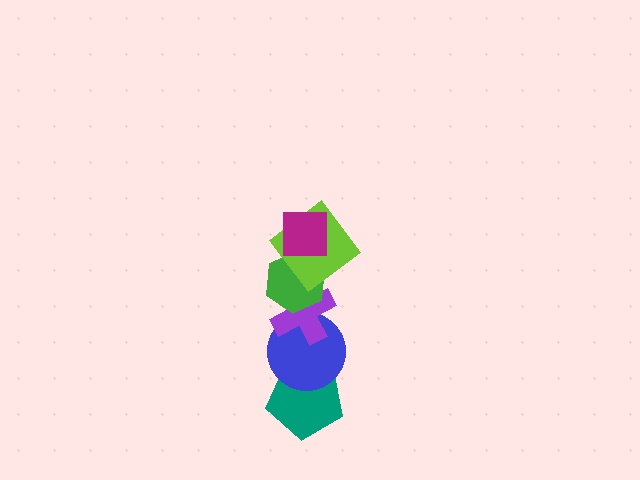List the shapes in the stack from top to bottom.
From top to bottom: the magenta square, the lime diamond, the green hexagon, the purple cross, the blue circle, the teal pentagon.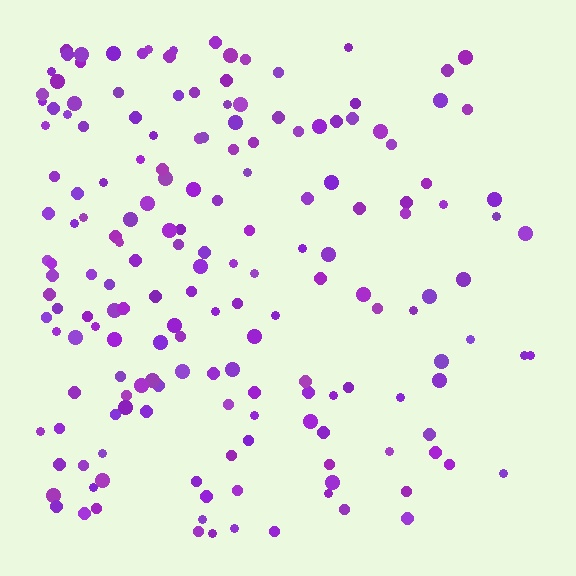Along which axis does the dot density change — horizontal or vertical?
Horizontal.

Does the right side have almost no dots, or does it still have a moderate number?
Still a moderate number, just noticeably fewer than the left.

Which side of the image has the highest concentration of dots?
The left.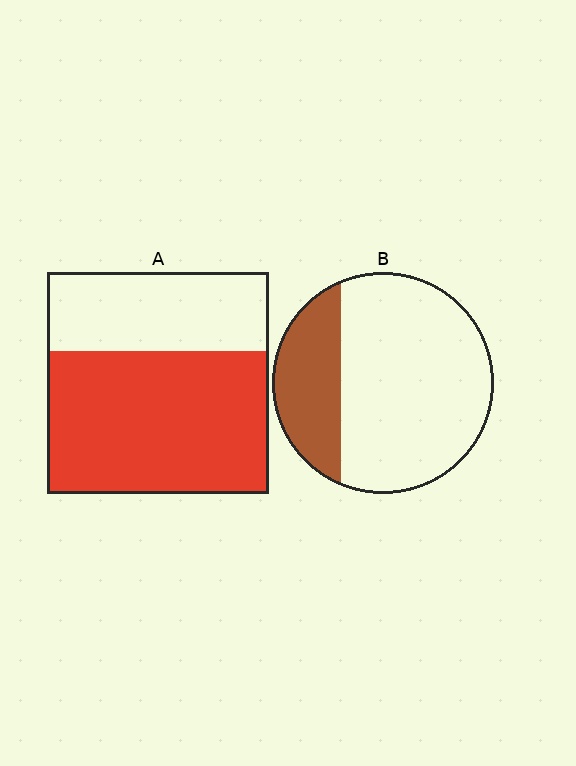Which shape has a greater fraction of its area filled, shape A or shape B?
Shape A.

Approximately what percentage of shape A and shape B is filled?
A is approximately 65% and B is approximately 25%.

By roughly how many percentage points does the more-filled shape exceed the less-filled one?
By roughly 40 percentage points (A over B).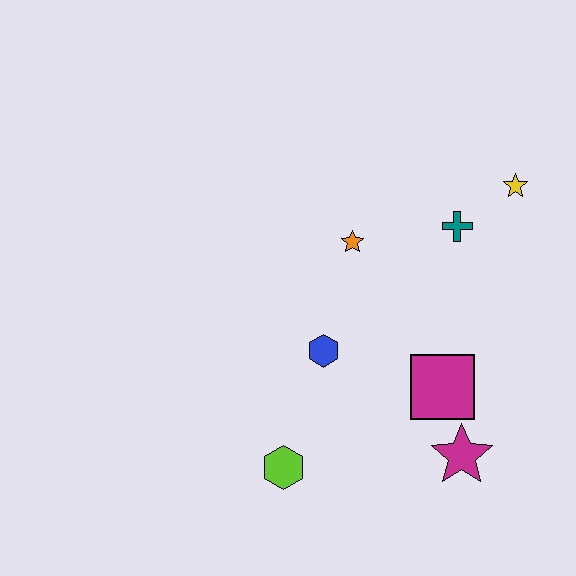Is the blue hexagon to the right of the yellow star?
No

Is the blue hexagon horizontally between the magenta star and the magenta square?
No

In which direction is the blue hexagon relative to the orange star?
The blue hexagon is below the orange star.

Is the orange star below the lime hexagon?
No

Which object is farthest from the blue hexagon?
The yellow star is farthest from the blue hexagon.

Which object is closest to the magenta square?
The magenta star is closest to the magenta square.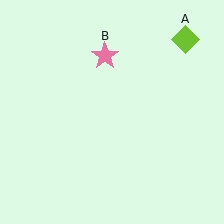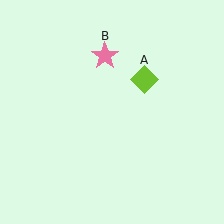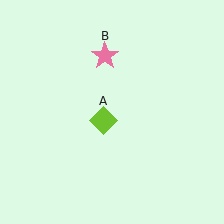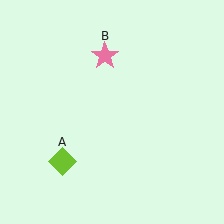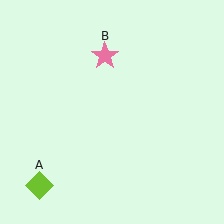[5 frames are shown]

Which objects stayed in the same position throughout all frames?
Pink star (object B) remained stationary.